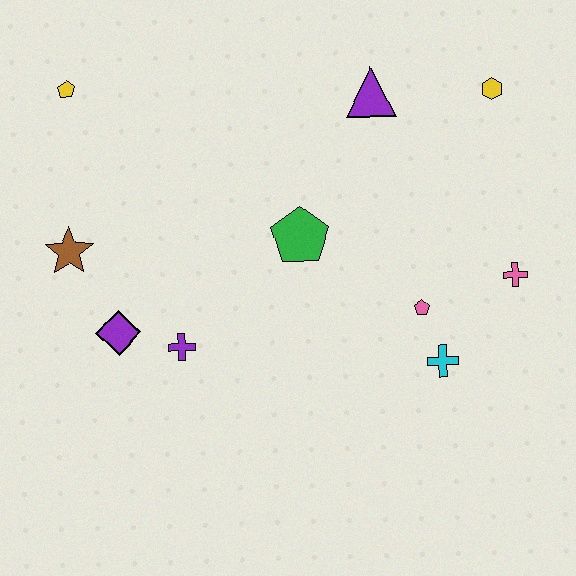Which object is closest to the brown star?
The purple diamond is closest to the brown star.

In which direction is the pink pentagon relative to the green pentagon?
The pink pentagon is to the right of the green pentagon.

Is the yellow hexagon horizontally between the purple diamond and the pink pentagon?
No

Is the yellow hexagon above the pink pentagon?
Yes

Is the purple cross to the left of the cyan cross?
Yes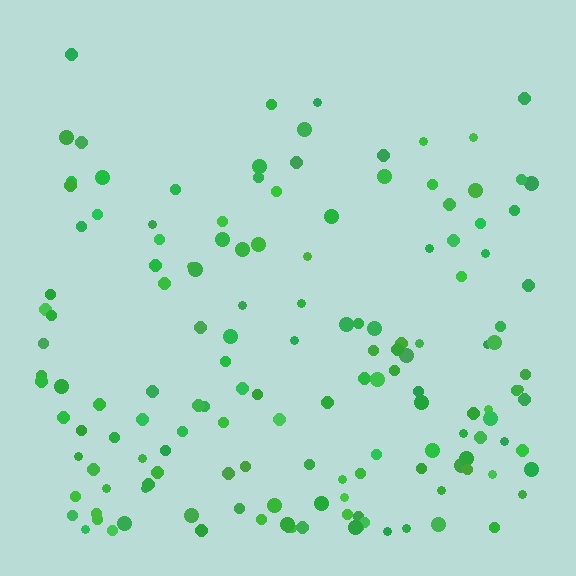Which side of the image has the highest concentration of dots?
The bottom.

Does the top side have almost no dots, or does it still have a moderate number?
Still a moderate number, just noticeably fewer than the bottom.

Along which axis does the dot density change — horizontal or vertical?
Vertical.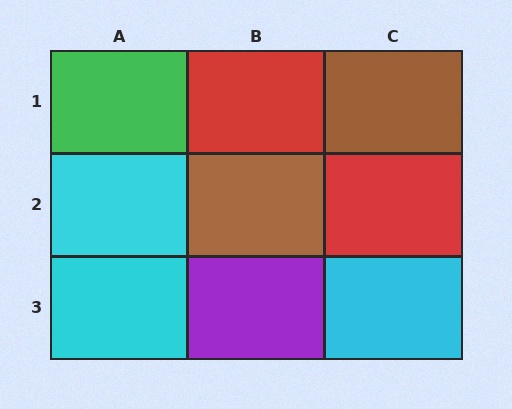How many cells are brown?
2 cells are brown.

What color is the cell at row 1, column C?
Brown.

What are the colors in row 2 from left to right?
Cyan, brown, red.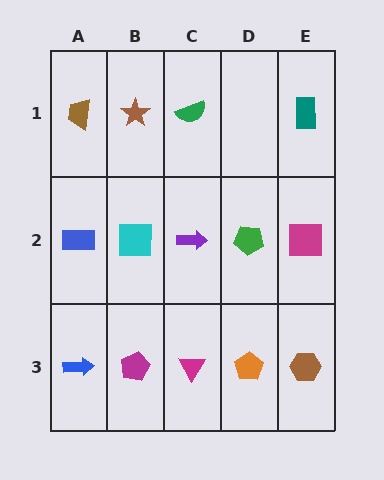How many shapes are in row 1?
4 shapes.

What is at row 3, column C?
A magenta triangle.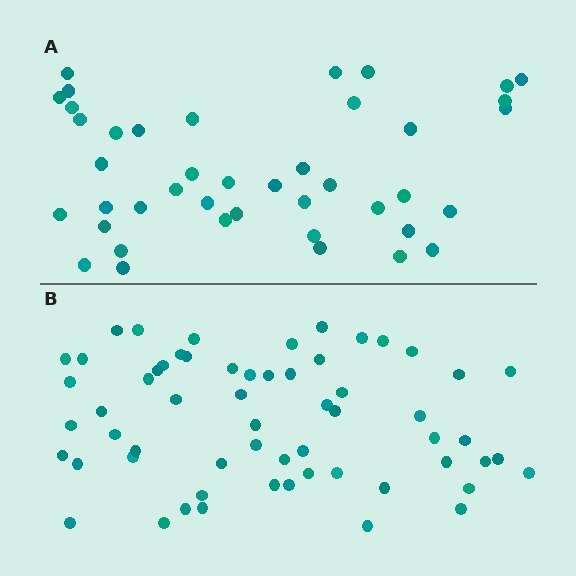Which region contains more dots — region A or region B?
Region B (the bottom region) has more dots.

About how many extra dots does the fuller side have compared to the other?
Region B has approximately 20 more dots than region A.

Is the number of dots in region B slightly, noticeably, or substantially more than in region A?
Region B has noticeably more, but not dramatically so. The ratio is roughly 1.4 to 1.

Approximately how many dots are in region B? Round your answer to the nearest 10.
About 60 dots.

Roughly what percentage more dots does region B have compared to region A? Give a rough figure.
About 45% more.